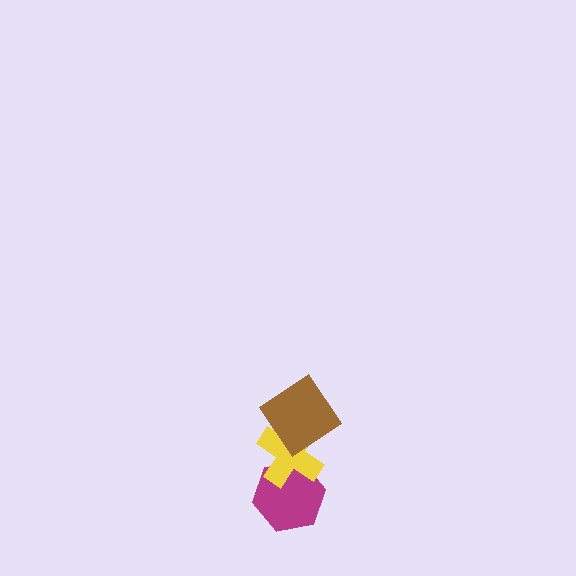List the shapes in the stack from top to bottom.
From top to bottom: the brown diamond, the yellow cross, the magenta hexagon.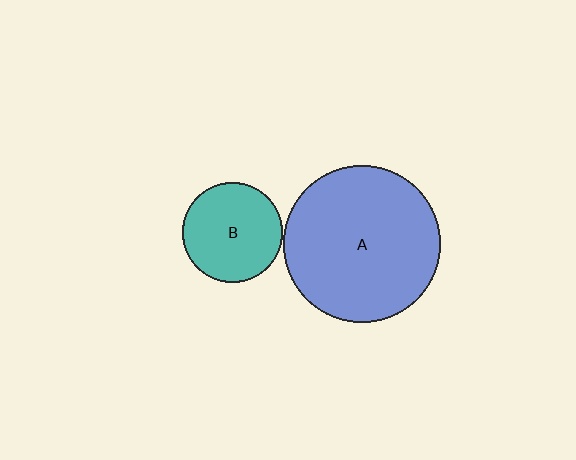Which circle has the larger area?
Circle A (blue).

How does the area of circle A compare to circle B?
Approximately 2.5 times.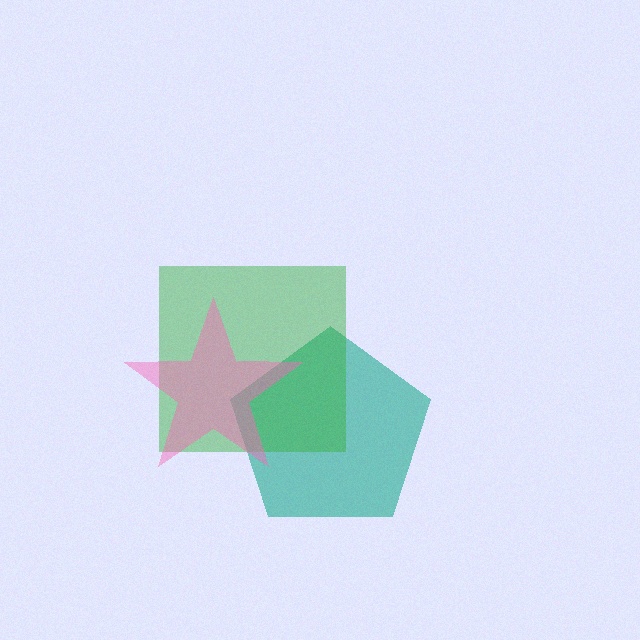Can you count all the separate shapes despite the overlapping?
Yes, there are 3 separate shapes.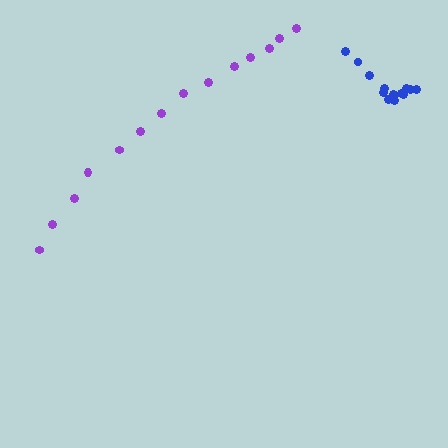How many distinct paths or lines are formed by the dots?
There are 2 distinct paths.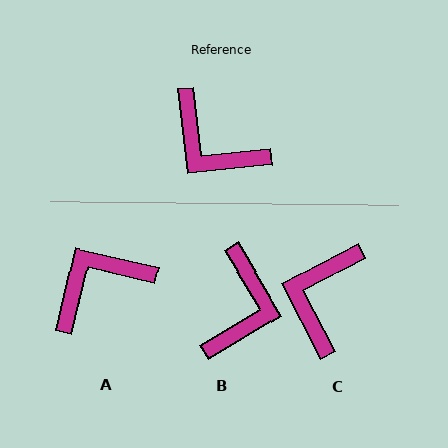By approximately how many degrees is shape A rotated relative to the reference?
Approximately 109 degrees clockwise.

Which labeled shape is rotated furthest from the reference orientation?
B, about 115 degrees away.